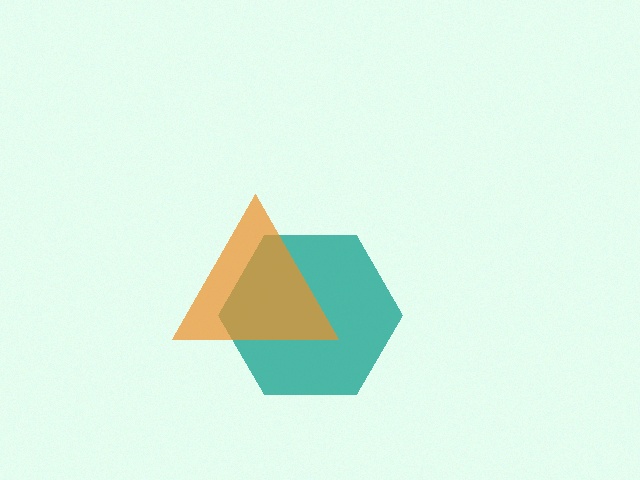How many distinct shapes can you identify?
There are 2 distinct shapes: a teal hexagon, an orange triangle.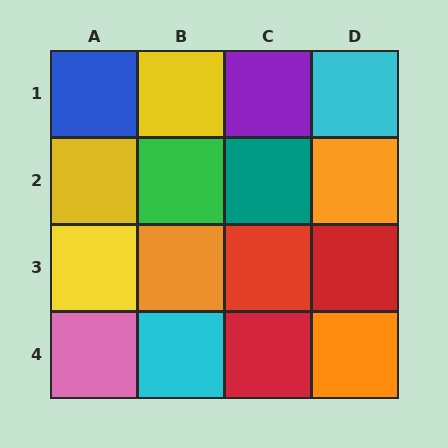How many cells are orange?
3 cells are orange.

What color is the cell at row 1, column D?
Cyan.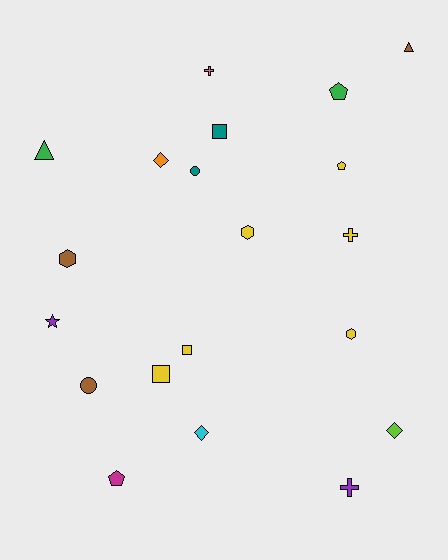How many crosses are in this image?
There are 3 crosses.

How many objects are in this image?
There are 20 objects.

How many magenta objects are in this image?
There is 1 magenta object.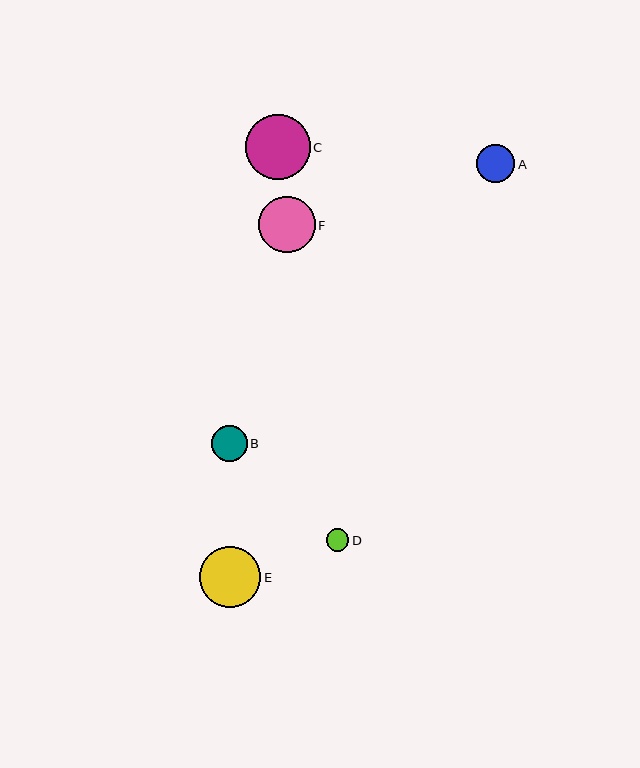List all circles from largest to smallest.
From largest to smallest: C, E, F, A, B, D.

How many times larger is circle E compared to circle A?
Circle E is approximately 1.6 times the size of circle A.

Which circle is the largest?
Circle C is the largest with a size of approximately 65 pixels.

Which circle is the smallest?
Circle D is the smallest with a size of approximately 22 pixels.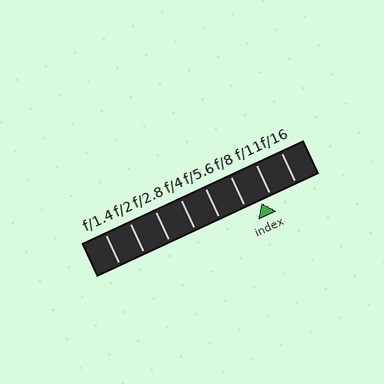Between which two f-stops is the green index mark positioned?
The index mark is between f/8 and f/11.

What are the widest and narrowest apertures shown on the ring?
The widest aperture shown is f/1.4 and the narrowest is f/16.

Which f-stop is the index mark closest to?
The index mark is closest to f/11.